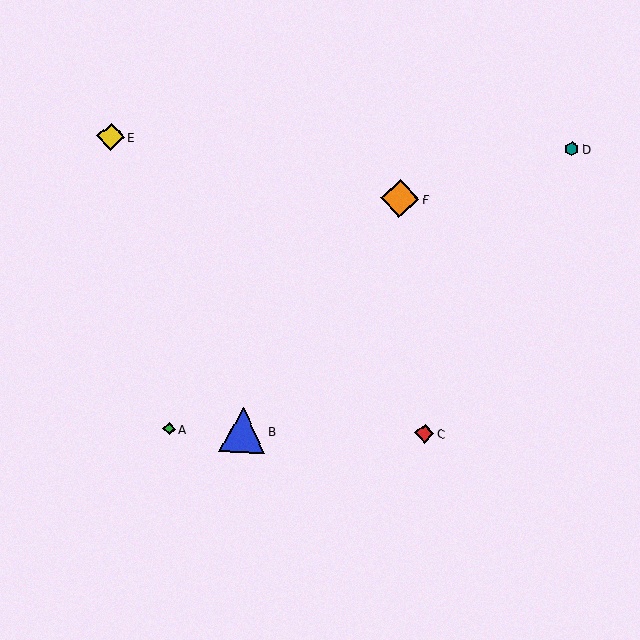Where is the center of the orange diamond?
The center of the orange diamond is at (400, 199).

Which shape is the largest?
The blue triangle (labeled B) is the largest.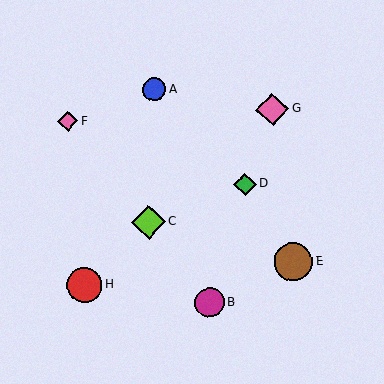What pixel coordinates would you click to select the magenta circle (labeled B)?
Click at (209, 302) to select the magenta circle B.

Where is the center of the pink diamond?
The center of the pink diamond is at (68, 121).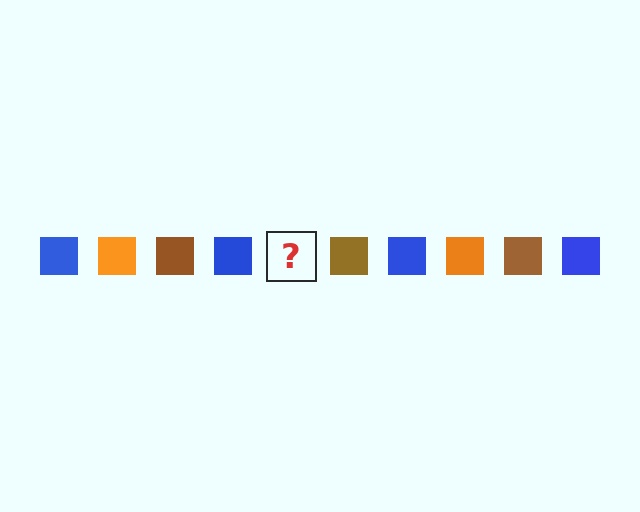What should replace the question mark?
The question mark should be replaced with an orange square.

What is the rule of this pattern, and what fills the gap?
The rule is that the pattern cycles through blue, orange, brown squares. The gap should be filled with an orange square.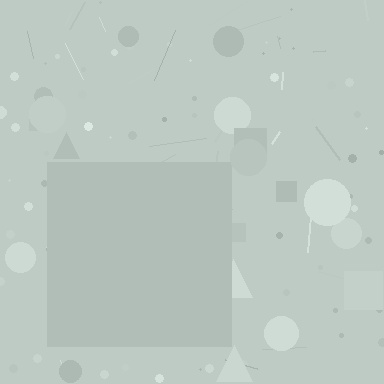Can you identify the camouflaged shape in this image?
The camouflaged shape is a square.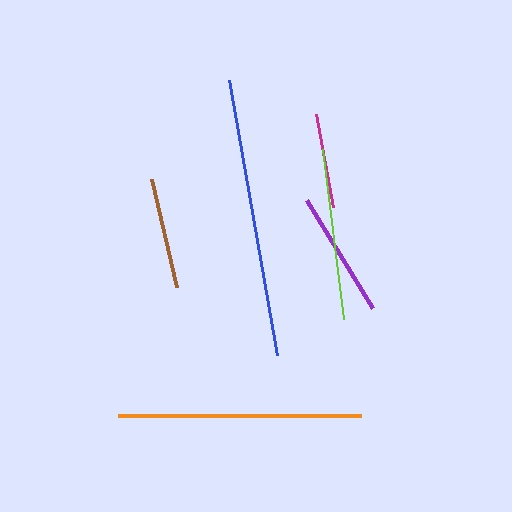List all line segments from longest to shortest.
From longest to shortest: blue, orange, lime, purple, brown, magenta.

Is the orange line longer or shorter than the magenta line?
The orange line is longer than the magenta line.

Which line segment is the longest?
The blue line is the longest at approximately 280 pixels.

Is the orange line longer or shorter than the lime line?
The orange line is longer than the lime line.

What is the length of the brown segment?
The brown segment is approximately 110 pixels long.